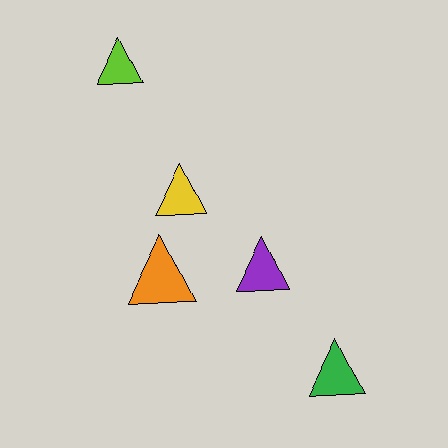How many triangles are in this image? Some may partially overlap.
There are 5 triangles.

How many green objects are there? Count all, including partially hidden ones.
There is 1 green object.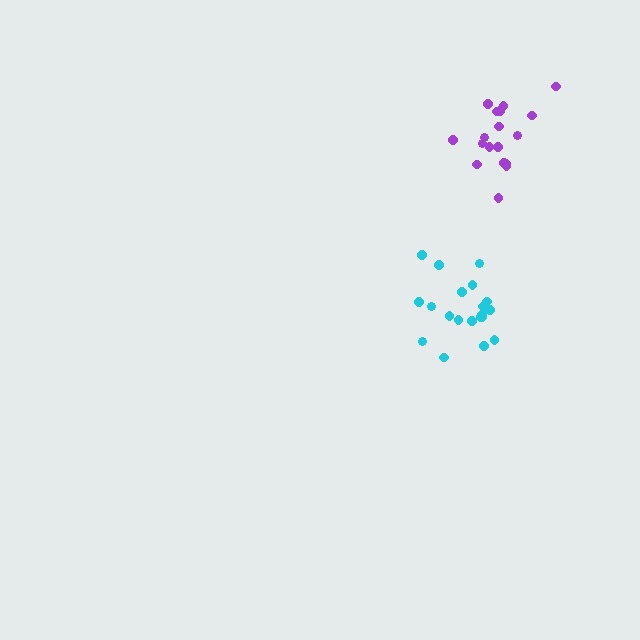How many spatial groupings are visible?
There are 2 spatial groupings.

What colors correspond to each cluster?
The clusters are colored: cyan, purple.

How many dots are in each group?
Group 1: 20 dots, Group 2: 18 dots (38 total).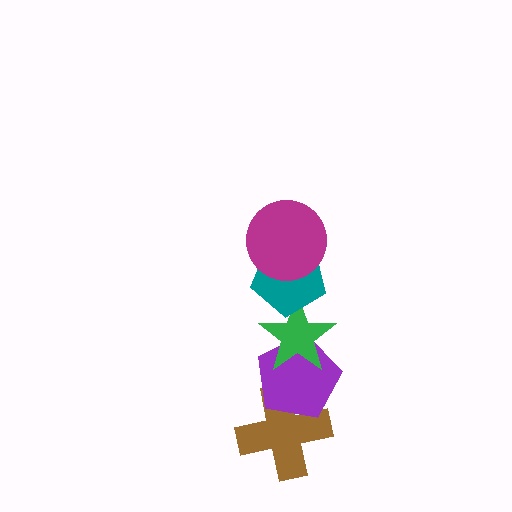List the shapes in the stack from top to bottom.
From top to bottom: the magenta circle, the teal pentagon, the green star, the purple pentagon, the brown cross.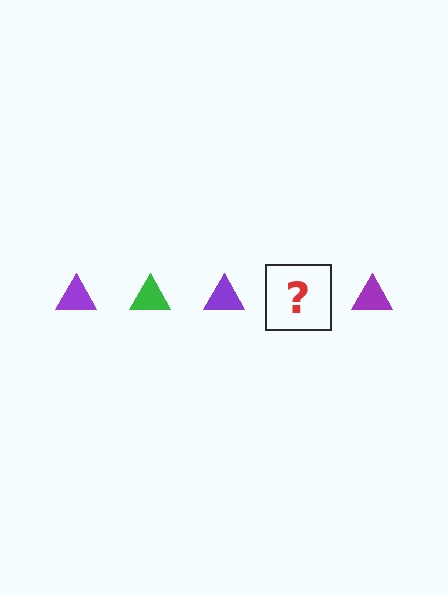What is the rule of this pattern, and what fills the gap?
The rule is that the pattern cycles through purple, green triangles. The gap should be filled with a green triangle.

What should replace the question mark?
The question mark should be replaced with a green triangle.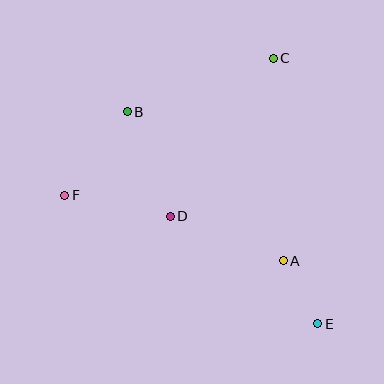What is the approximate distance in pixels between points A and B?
The distance between A and B is approximately 216 pixels.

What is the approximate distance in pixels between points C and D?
The distance between C and D is approximately 189 pixels.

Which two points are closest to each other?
Points A and E are closest to each other.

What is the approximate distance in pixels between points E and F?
The distance between E and F is approximately 284 pixels.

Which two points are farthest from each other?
Points B and E are farthest from each other.